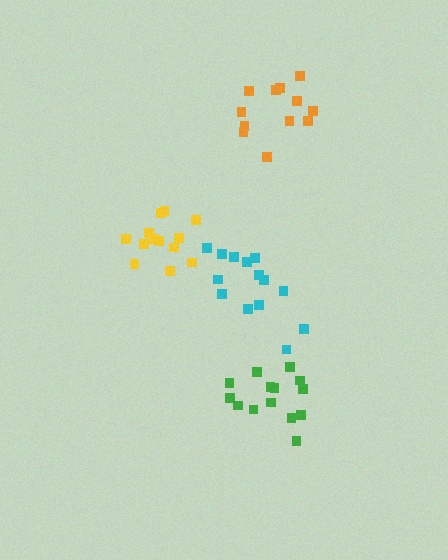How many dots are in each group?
Group 1: 13 dots, Group 2: 14 dots, Group 3: 14 dots, Group 4: 12 dots (53 total).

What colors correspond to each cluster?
The clusters are colored: yellow, cyan, green, orange.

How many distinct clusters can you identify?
There are 4 distinct clusters.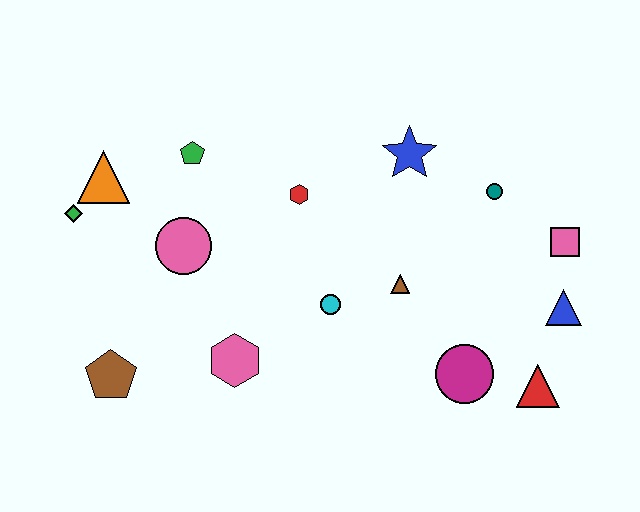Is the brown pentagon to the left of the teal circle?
Yes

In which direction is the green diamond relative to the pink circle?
The green diamond is to the left of the pink circle.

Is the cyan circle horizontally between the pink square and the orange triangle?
Yes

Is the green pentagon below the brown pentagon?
No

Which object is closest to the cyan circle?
The brown triangle is closest to the cyan circle.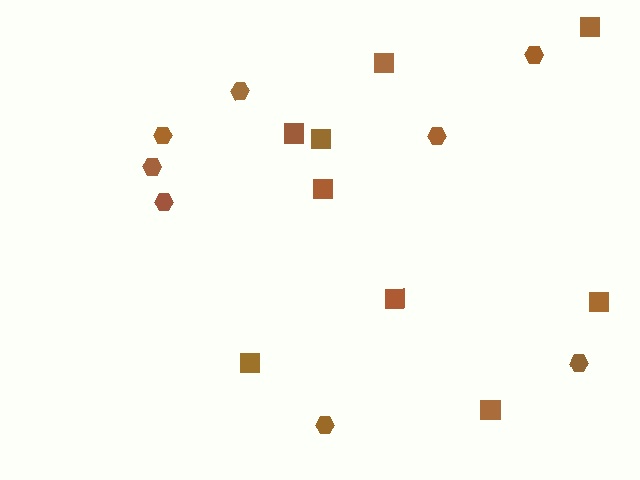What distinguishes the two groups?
There are 2 groups: one group of squares (9) and one group of hexagons (8).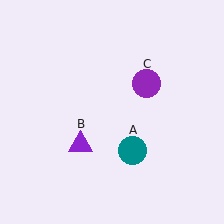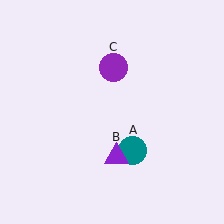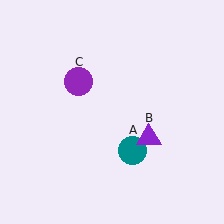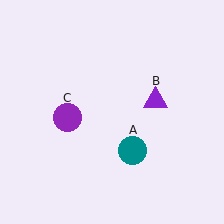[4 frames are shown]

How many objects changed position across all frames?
2 objects changed position: purple triangle (object B), purple circle (object C).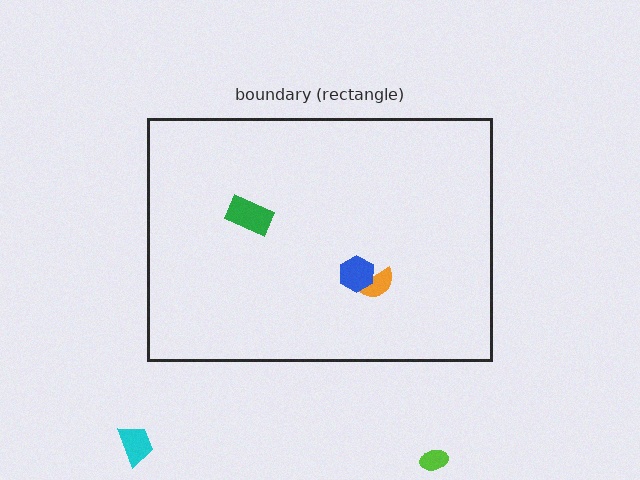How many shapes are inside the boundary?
3 inside, 2 outside.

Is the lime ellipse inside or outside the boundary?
Outside.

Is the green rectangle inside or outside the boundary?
Inside.